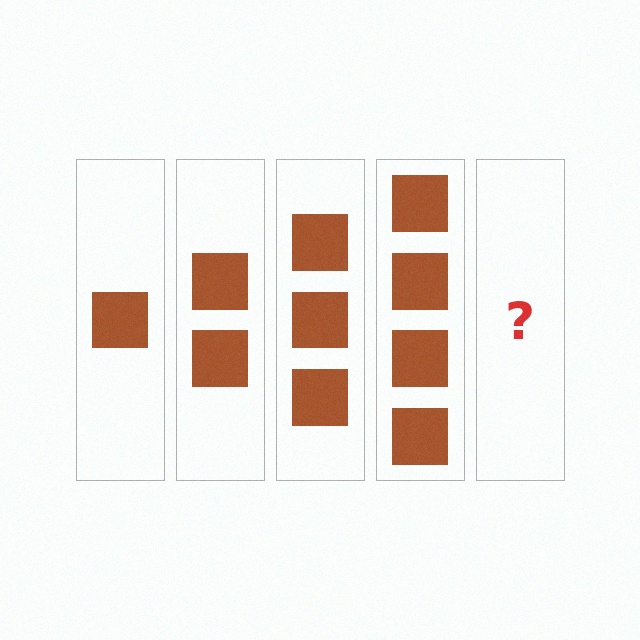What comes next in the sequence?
The next element should be 5 squares.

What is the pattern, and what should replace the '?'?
The pattern is that each step adds one more square. The '?' should be 5 squares.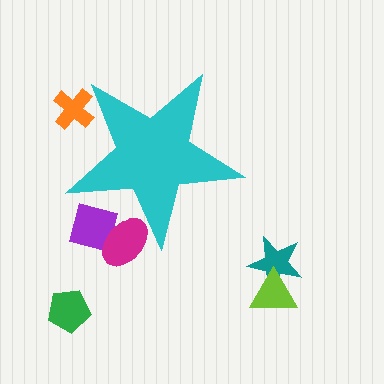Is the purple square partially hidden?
Yes, the purple square is partially hidden behind the cyan star.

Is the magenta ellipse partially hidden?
Yes, the magenta ellipse is partially hidden behind the cyan star.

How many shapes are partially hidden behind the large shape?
3 shapes are partially hidden.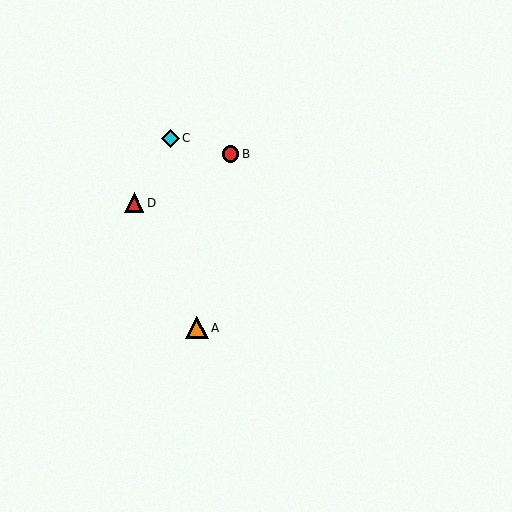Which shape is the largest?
The orange triangle (labeled A) is the largest.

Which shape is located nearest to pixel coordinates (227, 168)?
The red circle (labeled B) at (230, 154) is nearest to that location.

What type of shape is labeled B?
Shape B is a red circle.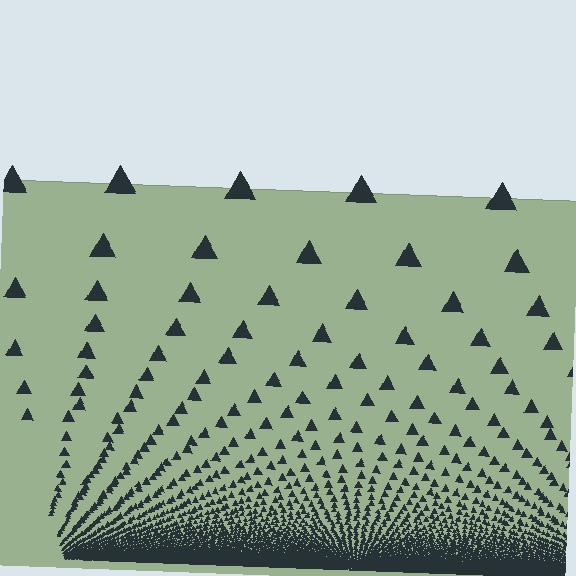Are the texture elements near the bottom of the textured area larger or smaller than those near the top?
Smaller. The gradient is inverted — elements near the bottom are smaller and denser.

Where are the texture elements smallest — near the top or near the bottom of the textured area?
Near the bottom.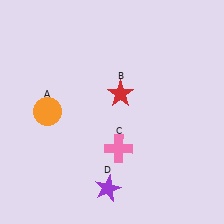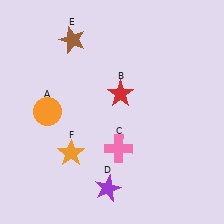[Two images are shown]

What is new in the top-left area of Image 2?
A brown star (E) was added in the top-left area of Image 2.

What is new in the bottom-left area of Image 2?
An orange star (F) was added in the bottom-left area of Image 2.